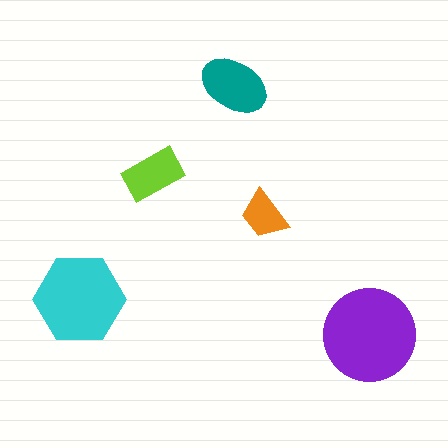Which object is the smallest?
The orange trapezoid.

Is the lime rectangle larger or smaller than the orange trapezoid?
Larger.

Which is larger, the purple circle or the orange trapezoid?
The purple circle.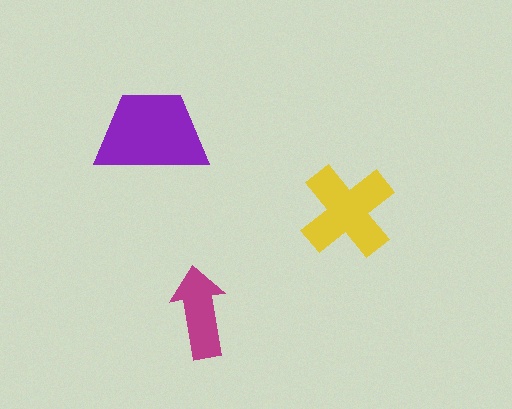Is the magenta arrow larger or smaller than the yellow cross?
Smaller.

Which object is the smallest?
The magenta arrow.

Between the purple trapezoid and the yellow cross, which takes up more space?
The purple trapezoid.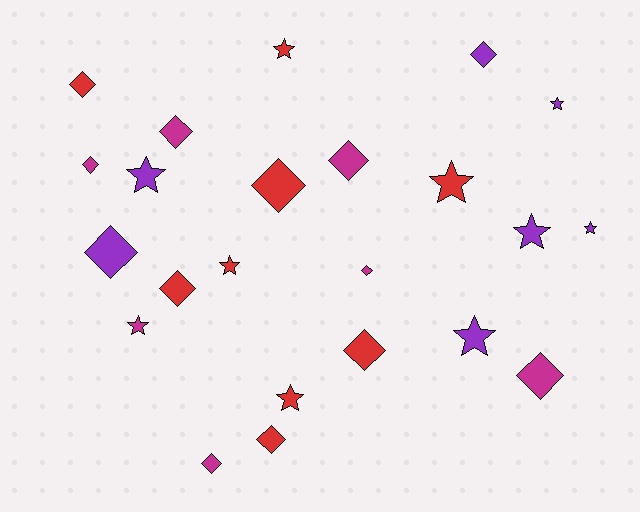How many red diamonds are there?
There are 5 red diamonds.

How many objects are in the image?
There are 23 objects.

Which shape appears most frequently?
Diamond, with 13 objects.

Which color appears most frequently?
Red, with 9 objects.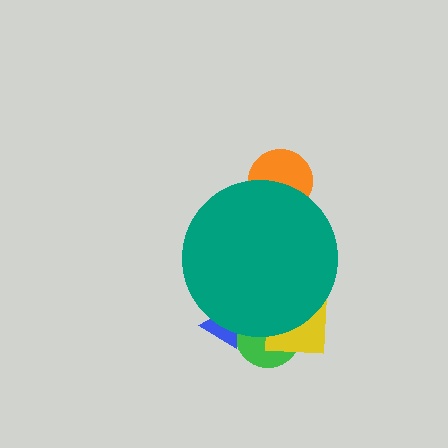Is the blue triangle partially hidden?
Yes, the blue triangle is partially hidden behind the teal circle.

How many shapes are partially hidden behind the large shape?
4 shapes are partially hidden.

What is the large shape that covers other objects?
A teal circle.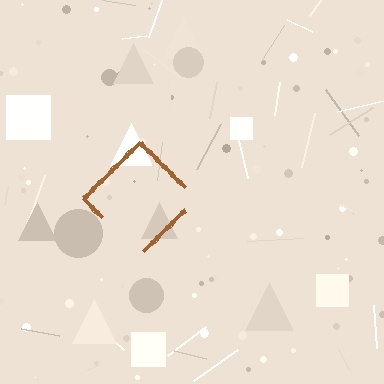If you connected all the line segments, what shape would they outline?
They would outline a diamond.